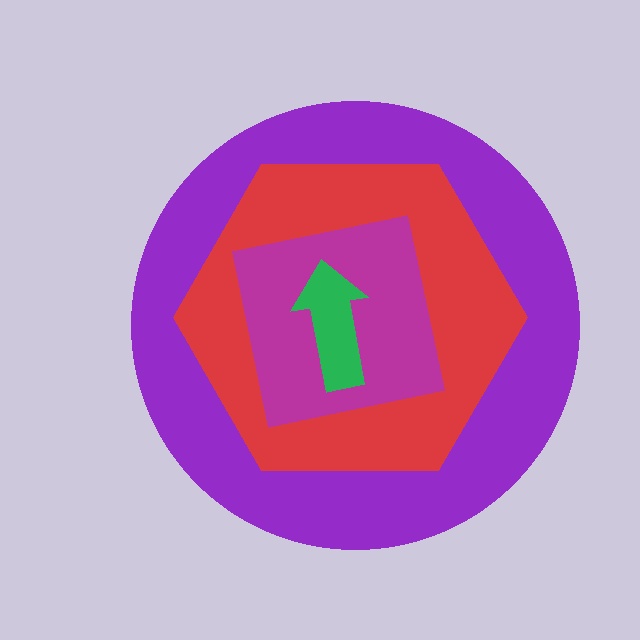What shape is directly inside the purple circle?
The red hexagon.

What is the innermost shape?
The green arrow.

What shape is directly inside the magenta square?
The green arrow.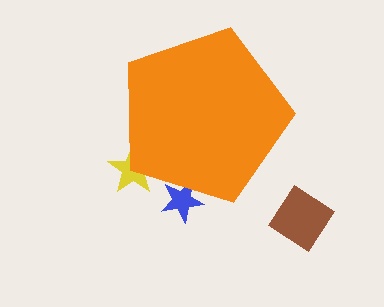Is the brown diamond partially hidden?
No, the brown diamond is fully visible.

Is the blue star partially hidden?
Yes, the blue star is partially hidden behind the orange pentagon.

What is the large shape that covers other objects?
An orange pentagon.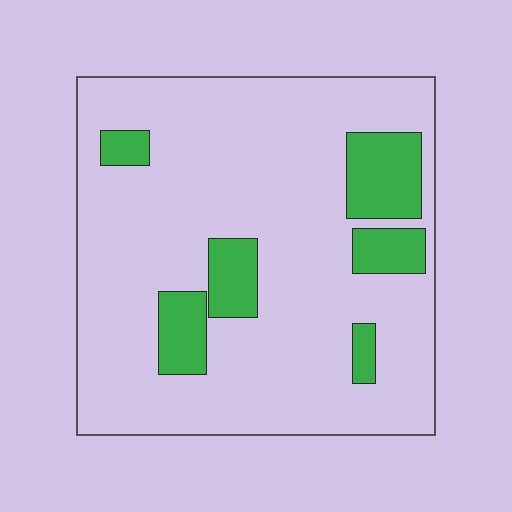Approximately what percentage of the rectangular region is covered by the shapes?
Approximately 15%.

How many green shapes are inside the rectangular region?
6.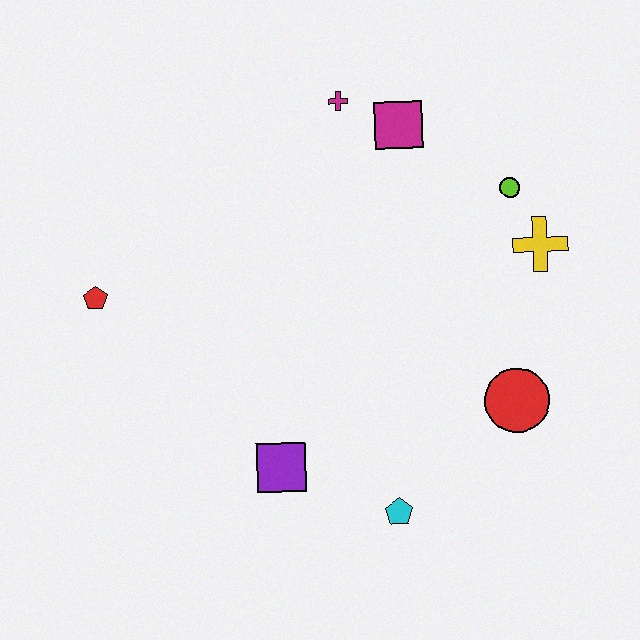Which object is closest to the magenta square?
The magenta cross is closest to the magenta square.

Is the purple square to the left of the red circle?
Yes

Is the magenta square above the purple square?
Yes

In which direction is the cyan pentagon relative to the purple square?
The cyan pentagon is to the right of the purple square.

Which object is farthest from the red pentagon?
The yellow cross is farthest from the red pentagon.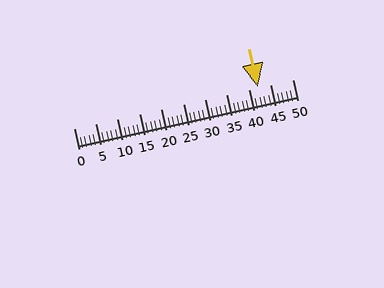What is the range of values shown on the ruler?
The ruler shows values from 0 to 50.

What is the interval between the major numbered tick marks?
The major tick marks are spaced 5 units apart.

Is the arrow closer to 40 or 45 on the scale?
The arrow is closer to 40.